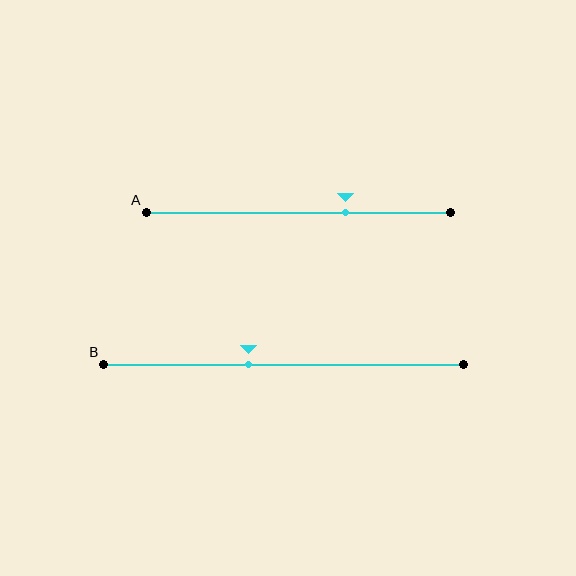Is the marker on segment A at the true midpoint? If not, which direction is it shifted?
No, the marker on segment A is shifted to the right by about 16% of the segment length.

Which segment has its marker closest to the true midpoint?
Segment B has its marker closest to the true midpoint.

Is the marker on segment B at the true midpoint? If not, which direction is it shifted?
No, the marker on segment B is shifted to the left by about 10% of the segment length.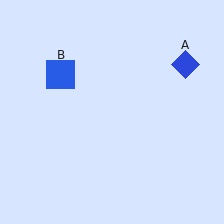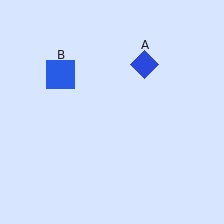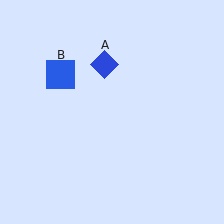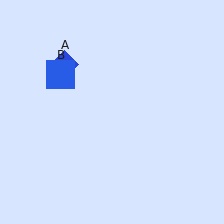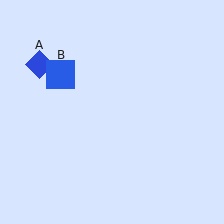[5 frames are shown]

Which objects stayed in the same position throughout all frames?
Blue square (object B) remained stationary.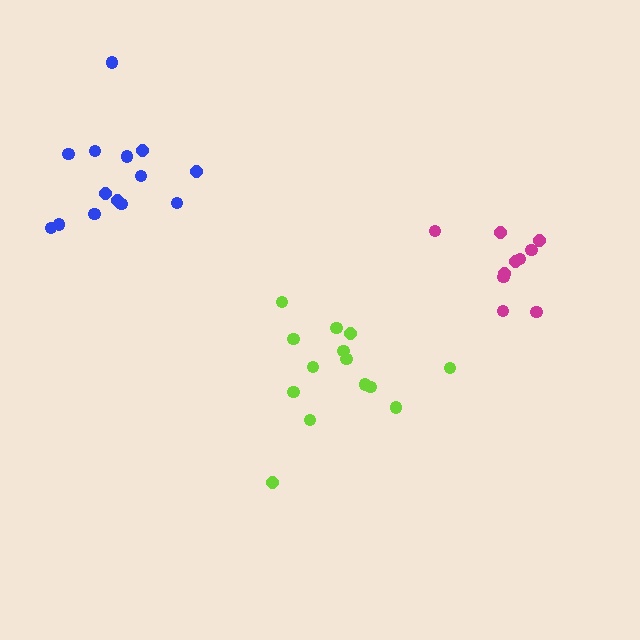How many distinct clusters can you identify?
There are 3 distinct clusters.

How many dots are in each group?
Group 1: 10 dots, Group 2: 14 dots, Group 3: 14 dots (38 total).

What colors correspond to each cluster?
The clusters are colored: magenta, lime, blue.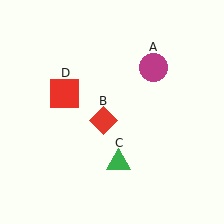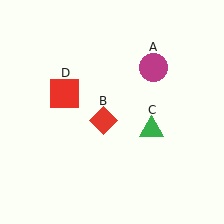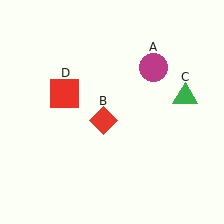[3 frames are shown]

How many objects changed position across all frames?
1 object changed position: green triangle (object C).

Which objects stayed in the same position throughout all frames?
Magenta circle (object A) and red diamond (object B) and red square (object D) remained stationary.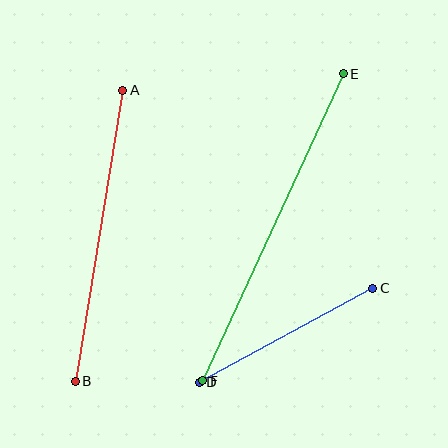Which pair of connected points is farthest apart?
Points E and F are farthest apart.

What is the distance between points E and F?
The distance is approximately 338 pixels.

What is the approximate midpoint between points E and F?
The midpoint is at approximately (273, 227) pixels.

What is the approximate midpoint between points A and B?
The midpoint is at approximately (99, 236) pixels.